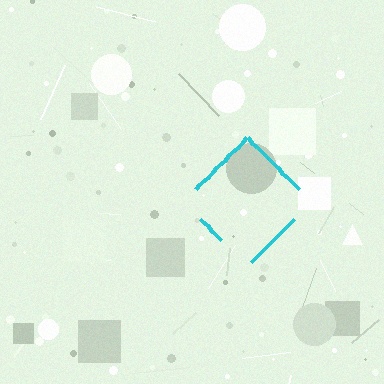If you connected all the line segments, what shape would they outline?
They would outline a diamond.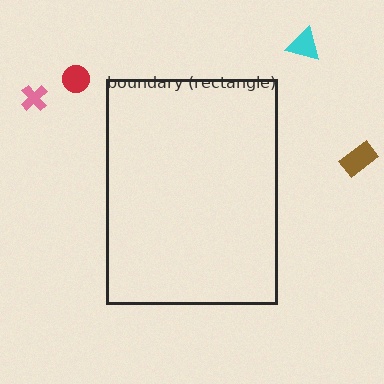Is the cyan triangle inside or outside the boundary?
Outside.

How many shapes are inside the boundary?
0 inside, 4 outside.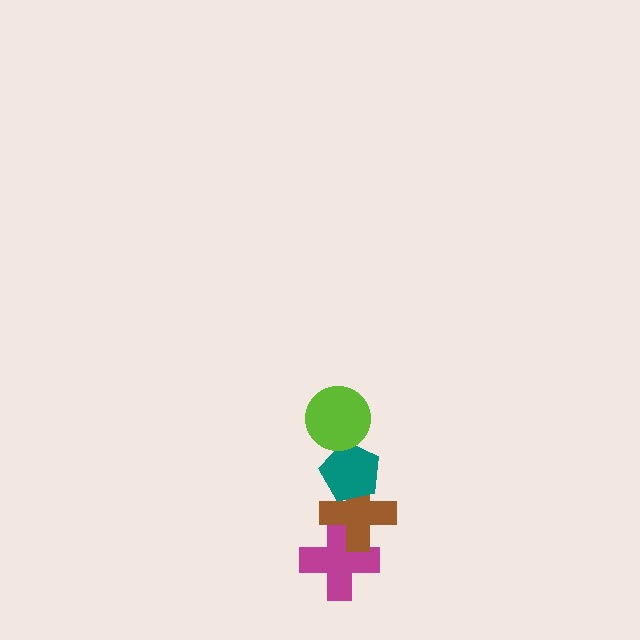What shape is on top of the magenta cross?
The brown cross is on top of the magenta cross.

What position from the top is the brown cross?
The brown cross is 3rd from the top.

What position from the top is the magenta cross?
The magenta cross is 4th from the top.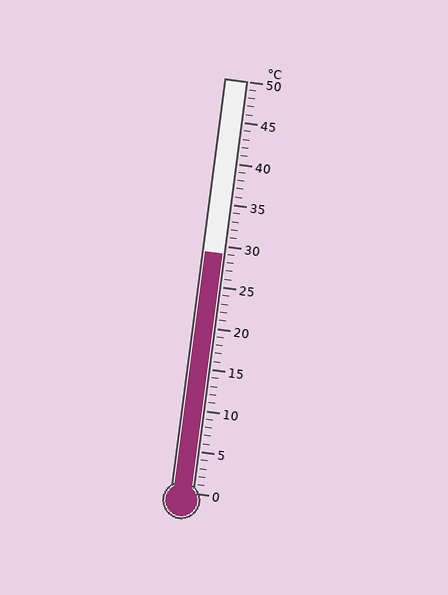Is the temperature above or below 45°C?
The temperature is below 45°C.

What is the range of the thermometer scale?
The thermometer scale ranges from 0°C to 50°C.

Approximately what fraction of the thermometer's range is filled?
The thermometer is filled to approximately 60% of its range.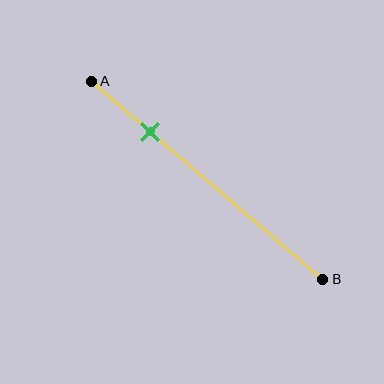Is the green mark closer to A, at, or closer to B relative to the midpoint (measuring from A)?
The green mark is closer to point A than the midpoint of segment AB.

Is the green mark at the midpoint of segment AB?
No, the mark is at about 25% from A, not at the 50% midpoint.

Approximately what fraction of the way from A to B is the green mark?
The green mark is approximately 25% of the way from A to B.